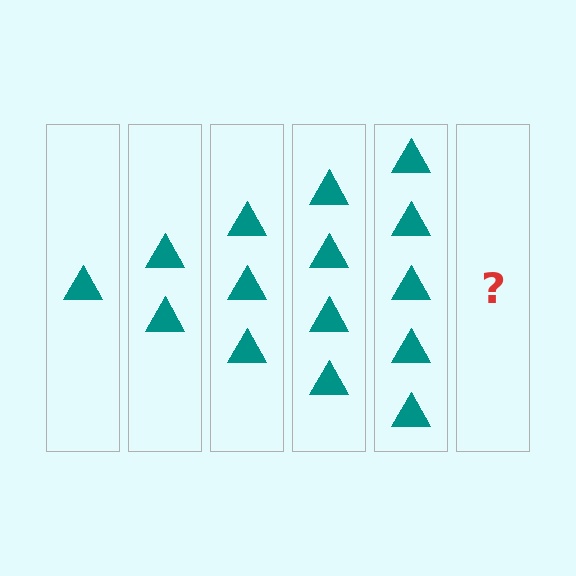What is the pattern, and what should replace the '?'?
The pattern is that each step adds one more triangle. The '?' should be 6 triangles.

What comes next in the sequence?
The next element should be 6 triangles.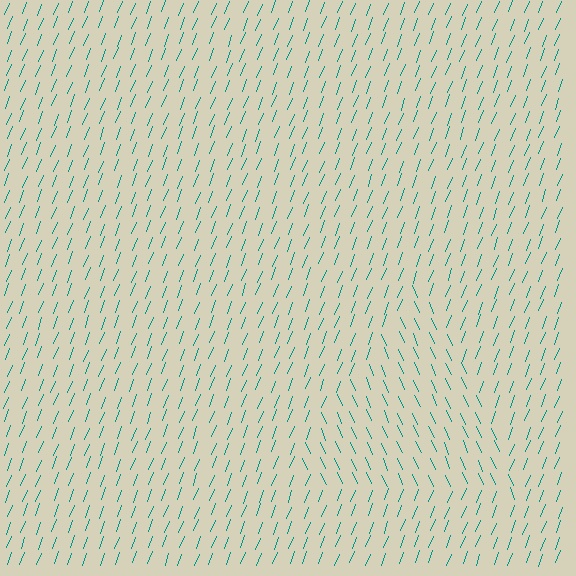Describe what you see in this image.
The image is filled with small teal line segments. A triangle region in the image has lines oriented differently from the surrounding lines, creating a visible texture boundary.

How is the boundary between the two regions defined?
The boundary is defined purely by a change in line orientation (approximately 45 degrees difference). All lines are the same color and thickness.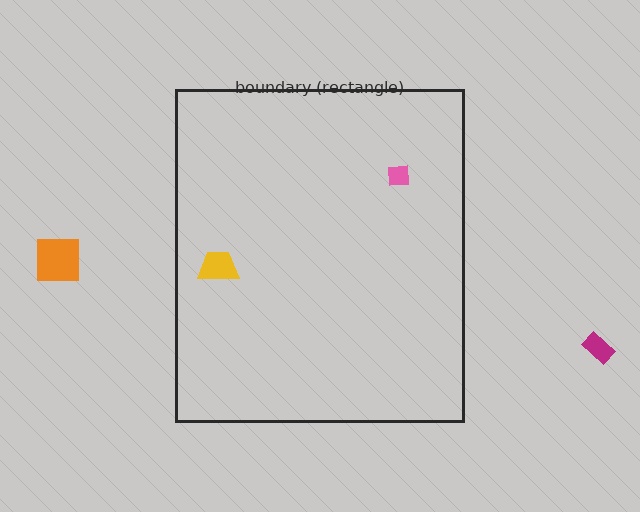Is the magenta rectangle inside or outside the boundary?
Outside.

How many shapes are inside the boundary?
2 inside, 2 outside.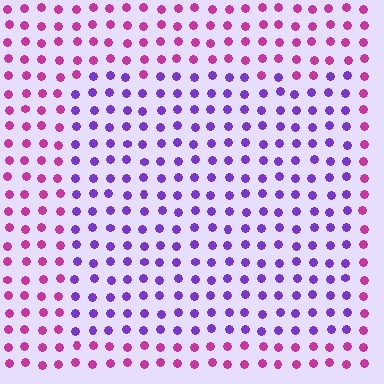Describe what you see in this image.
The image is filled with small magenta elements in a uniform arrangement. A rectangle-shaped region is visible where the elements are tinted to a slightly different hue, forming a subtle color boundary.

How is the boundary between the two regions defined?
The boundary is defined purely by a slight shift in hue (about 49 degrees). Spacing, size, and orientation are identical on both sides.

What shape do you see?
I see a rectangle.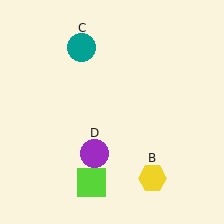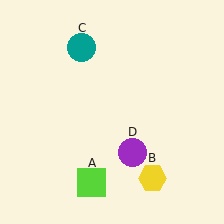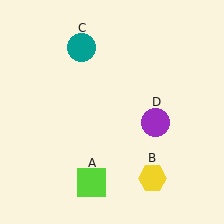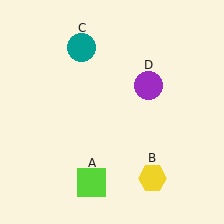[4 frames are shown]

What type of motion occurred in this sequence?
The purple circle (object D) rotated counterclockwise around the center of the scene.